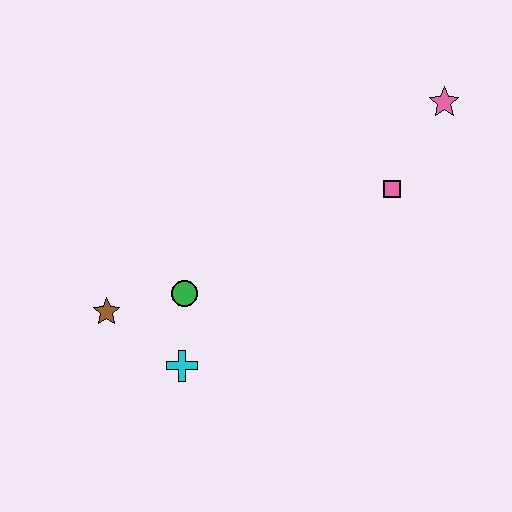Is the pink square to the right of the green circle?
Yes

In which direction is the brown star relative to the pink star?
The brown star is to the left of the pink star.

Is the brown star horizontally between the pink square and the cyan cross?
No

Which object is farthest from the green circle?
The pink star is farthest from the green circle.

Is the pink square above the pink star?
No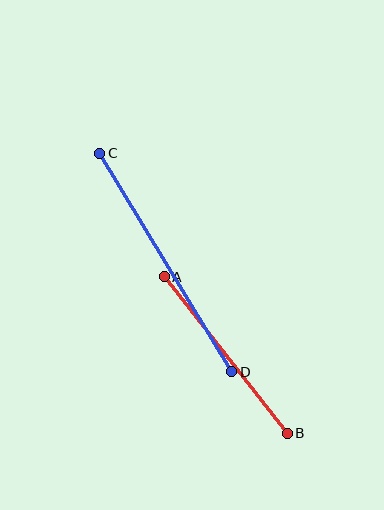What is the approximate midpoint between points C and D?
The midpoint is at approximately (166, 263) pixels.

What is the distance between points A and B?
The distance is approximately 199 pixels.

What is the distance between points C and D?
The distance is approximately 255 pixels.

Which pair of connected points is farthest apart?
Points C and D are farthest apart.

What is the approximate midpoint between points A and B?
The midpoint is at approximately (226, 355) pixels.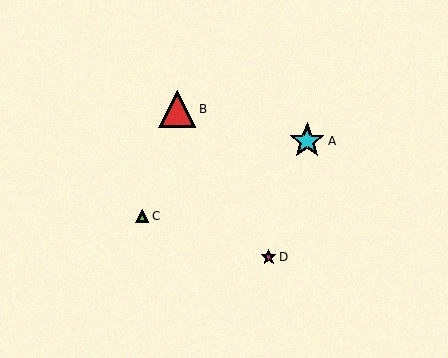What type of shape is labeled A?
Shape A is a cyan star.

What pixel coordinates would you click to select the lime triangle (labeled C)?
Click at (142, 216) to select the lime triangle C.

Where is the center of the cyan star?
The center of the cyan star is at (307, 141).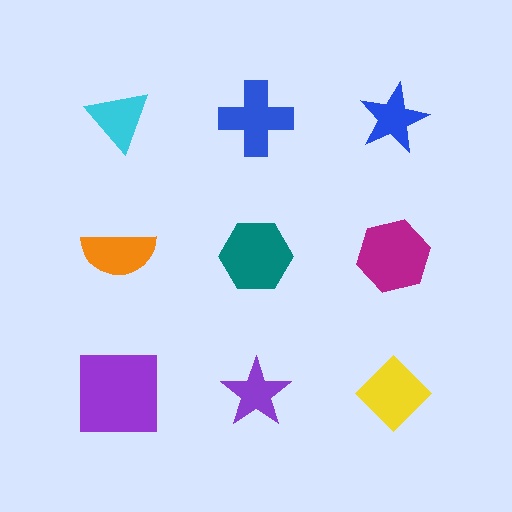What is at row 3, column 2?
A purple star.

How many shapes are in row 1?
3 shapes.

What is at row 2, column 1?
An orange semicircle.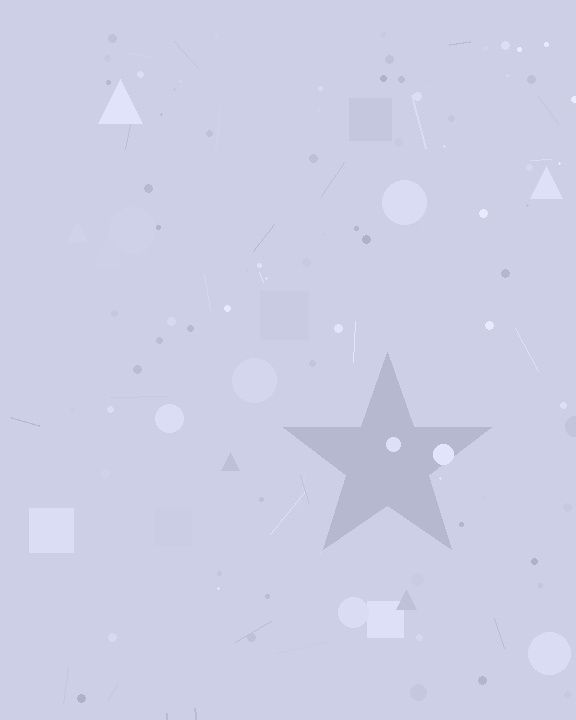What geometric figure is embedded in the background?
A star is embedded in the background.